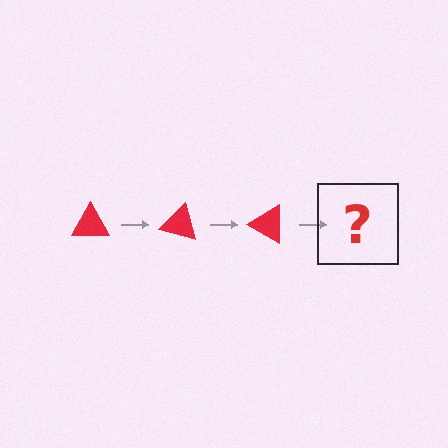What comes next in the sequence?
The next element should be a red triangle rotated 45 degrees.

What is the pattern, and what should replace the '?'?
The pattern is that the triangle rotates 15 degrees each step. The '?' should be a red triangle rotated 45 degrees.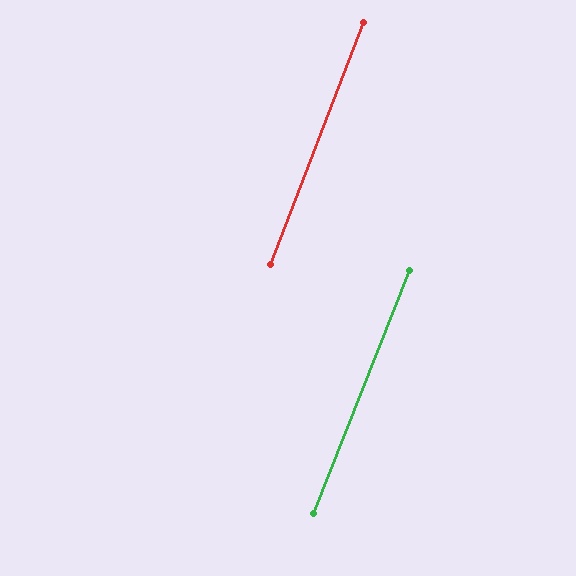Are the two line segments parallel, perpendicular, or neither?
Parallel — their directions differ by only 0.4°.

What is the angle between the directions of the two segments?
Approximately 0 degrees.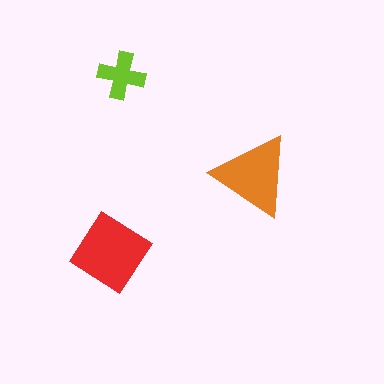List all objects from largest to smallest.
The red diamond, the orange triangle, the lime cross.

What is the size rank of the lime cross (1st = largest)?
3rd.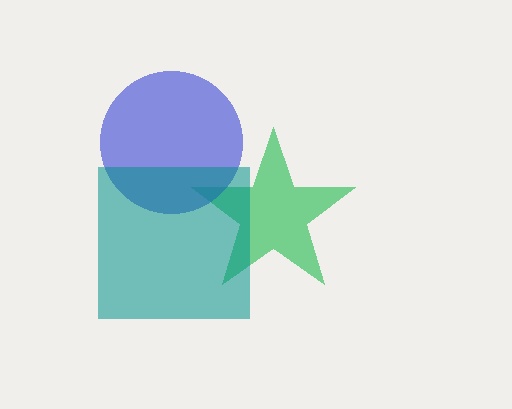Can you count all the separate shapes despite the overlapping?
Yes, there are 3 separate shapes.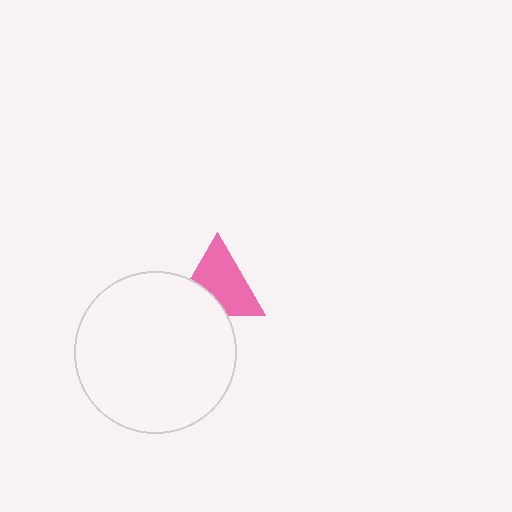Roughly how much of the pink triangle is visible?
Most of it is visible (roughly 70%).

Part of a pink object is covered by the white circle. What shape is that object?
It is a triangle.